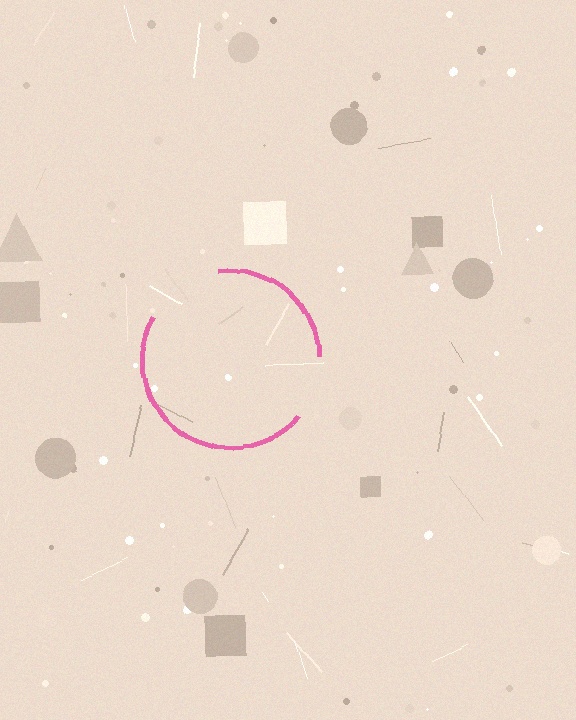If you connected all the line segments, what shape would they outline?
They would outline a circle.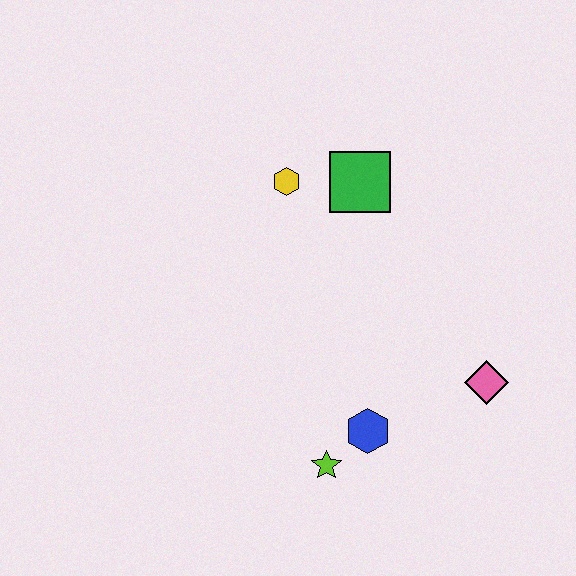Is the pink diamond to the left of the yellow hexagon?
No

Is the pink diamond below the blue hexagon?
No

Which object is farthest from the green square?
The lime star is farthest from the green square.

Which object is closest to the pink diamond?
The blue hexagon is closest to the pink diamond.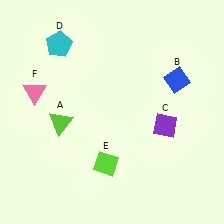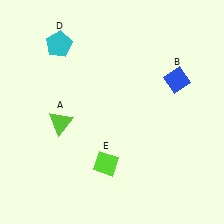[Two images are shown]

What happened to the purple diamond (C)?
The purple diamond (C) was removed in Image 2. It was in the bottom-right area of Image 1.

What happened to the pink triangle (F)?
The pink triangle (F) was removed in Image 2. It was in the top-left area of Image 1.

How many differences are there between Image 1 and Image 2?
There are 2 differences between the two images.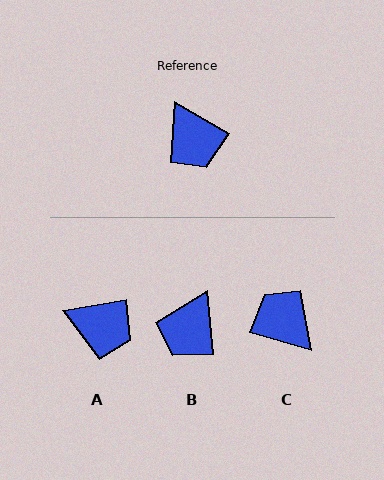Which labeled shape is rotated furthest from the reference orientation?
C, about 166 degrees away.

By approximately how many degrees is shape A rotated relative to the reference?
Approximately 40 degrees counter-clockwise.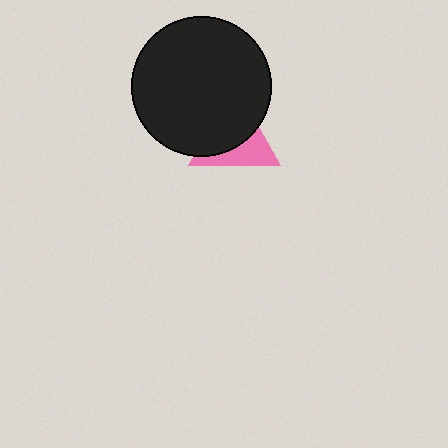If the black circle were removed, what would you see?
You would see the complete pink triangle.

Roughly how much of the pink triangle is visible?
A small part of it is visible (roughly 40%).